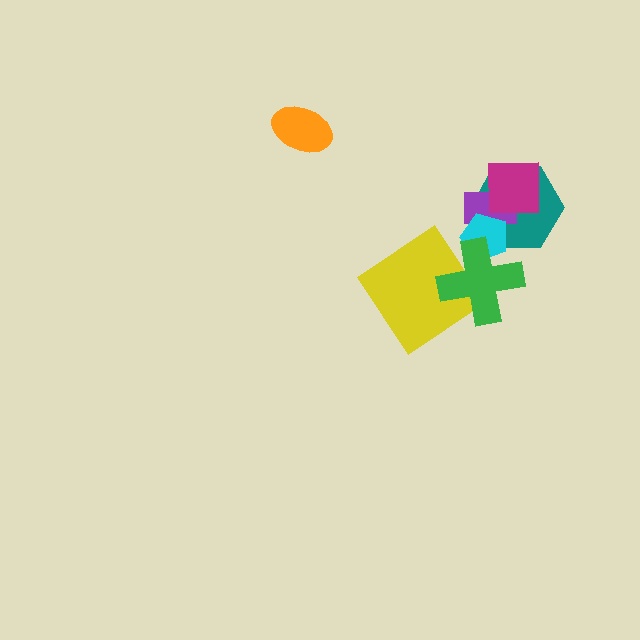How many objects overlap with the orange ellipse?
0 objects overlap with the orange ellipse.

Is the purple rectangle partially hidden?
Yes, it is partially covered by another shape.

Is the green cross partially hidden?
No, no other shape covers it.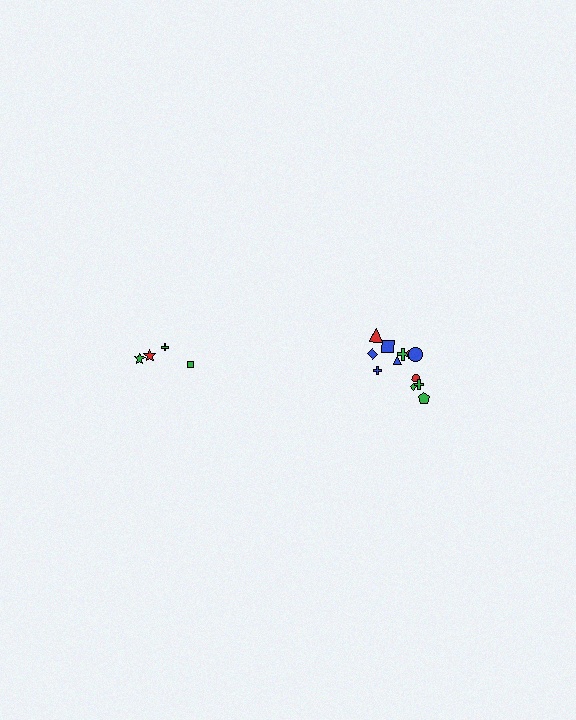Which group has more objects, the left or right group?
The right group.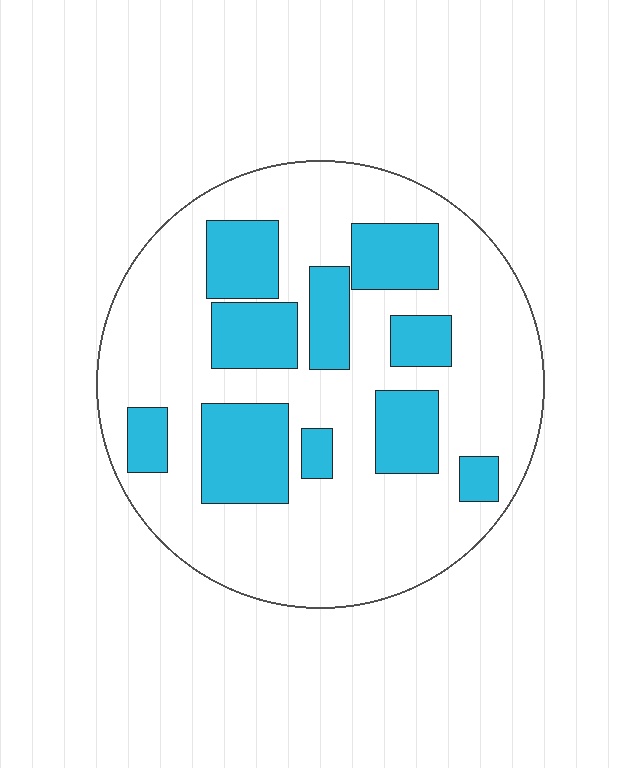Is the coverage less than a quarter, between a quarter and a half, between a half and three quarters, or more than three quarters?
Between a quarter and a half.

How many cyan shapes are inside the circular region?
10.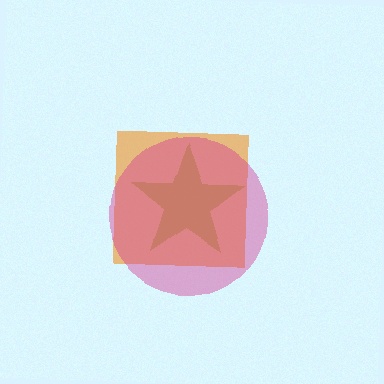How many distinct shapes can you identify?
There are 3 distinct shapes: a lime star, an orange square, a magenta circle.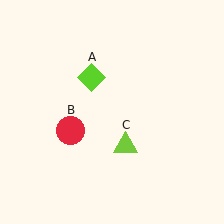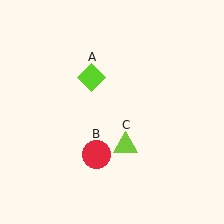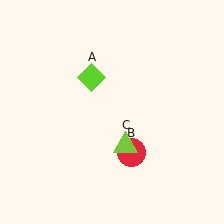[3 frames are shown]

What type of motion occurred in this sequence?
The red circle (object B) rotated counterclockwise around the center of the scene.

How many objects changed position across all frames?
1 object changed position: red circle (object B).